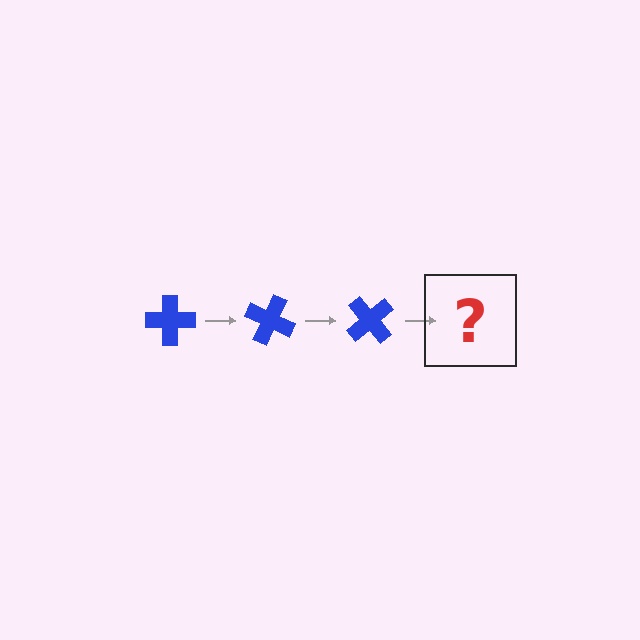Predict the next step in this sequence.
The next step is a blue cross rotated 75 degrees.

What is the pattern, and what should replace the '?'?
The pattern is that the cross rotates 25 degrees each step. The '?' should be a blue cross rotated 75 degrees.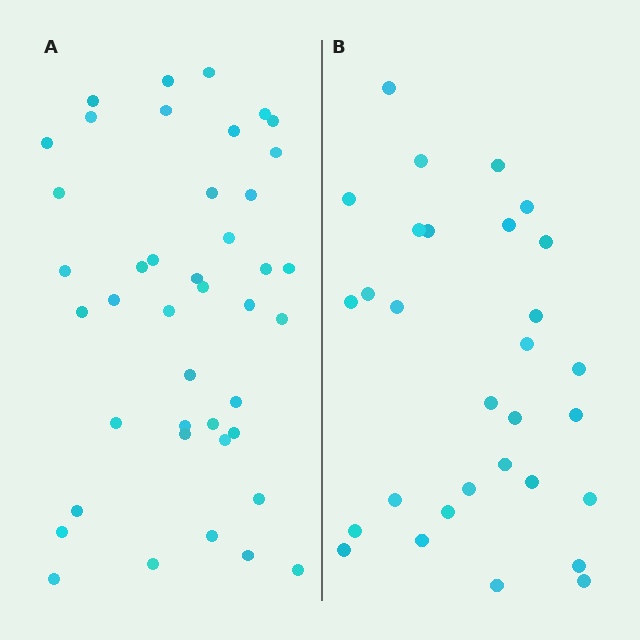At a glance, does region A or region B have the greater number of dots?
Region A (the left region) has more dots.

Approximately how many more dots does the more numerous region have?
Region A has roughly 12 or so more dots than region B.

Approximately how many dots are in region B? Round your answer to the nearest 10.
About 30 dots.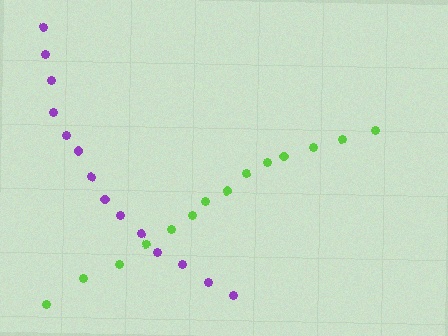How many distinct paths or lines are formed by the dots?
There are 2 distinct paths.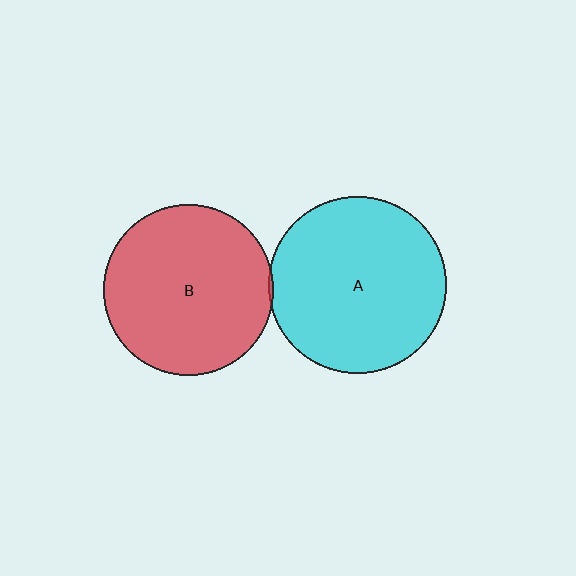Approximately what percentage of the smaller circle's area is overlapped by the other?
Approximately 5%.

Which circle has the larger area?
Circle A (cyan).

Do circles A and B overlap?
Yes.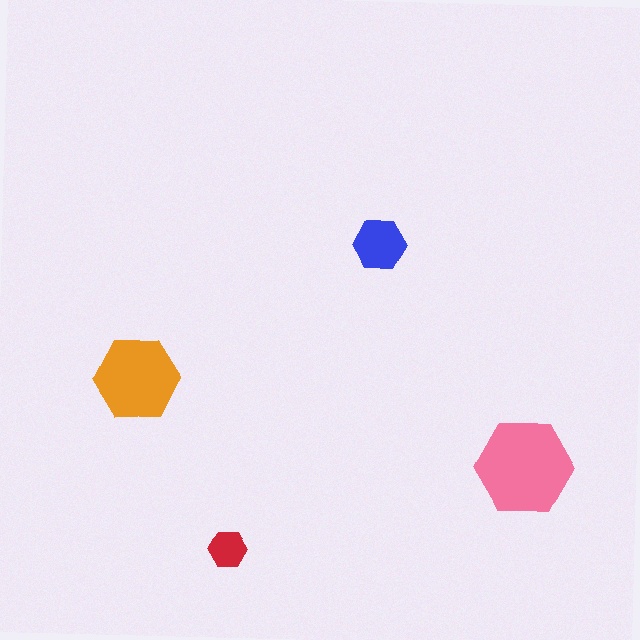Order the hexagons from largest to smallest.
the pink one, the orange one, the blue one, the red one.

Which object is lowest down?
The red hexagon is bottommost.